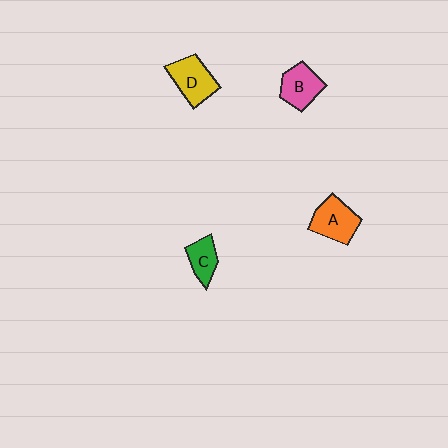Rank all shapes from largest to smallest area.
From largest to smallest: D (yellow), A (orange), B (pink), C (green).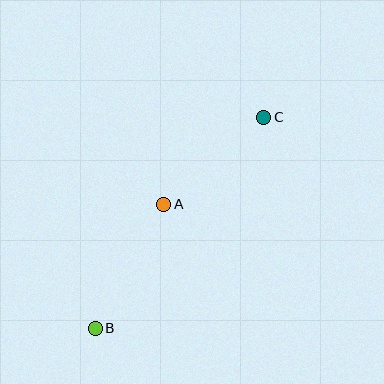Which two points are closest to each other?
Points A and C are closest to each other.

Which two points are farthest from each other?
Points B and C are farthest from each other.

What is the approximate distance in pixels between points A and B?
The distance between A and B is approximately 142 pixels.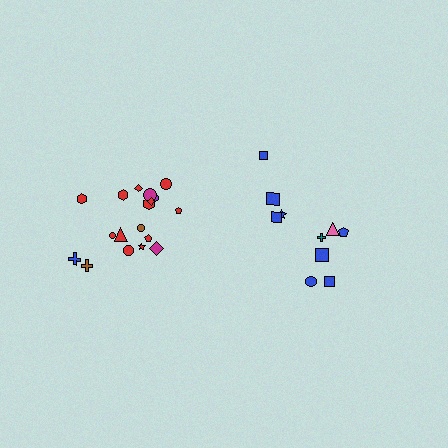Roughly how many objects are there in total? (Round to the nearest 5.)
Roughly 30 objects in total.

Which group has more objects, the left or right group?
The left group.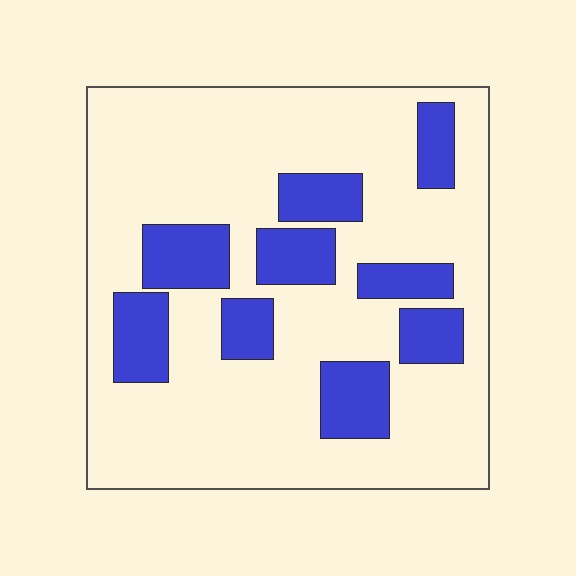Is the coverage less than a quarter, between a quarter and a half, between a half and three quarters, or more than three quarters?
Less than a quarter.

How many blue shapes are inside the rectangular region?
9.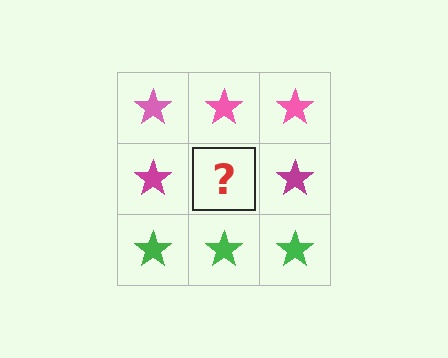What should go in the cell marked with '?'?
The missing cell should contain a magenta star.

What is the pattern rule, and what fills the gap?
The rule is that each row has a consistent color. The gap should be filled with a magenta star.